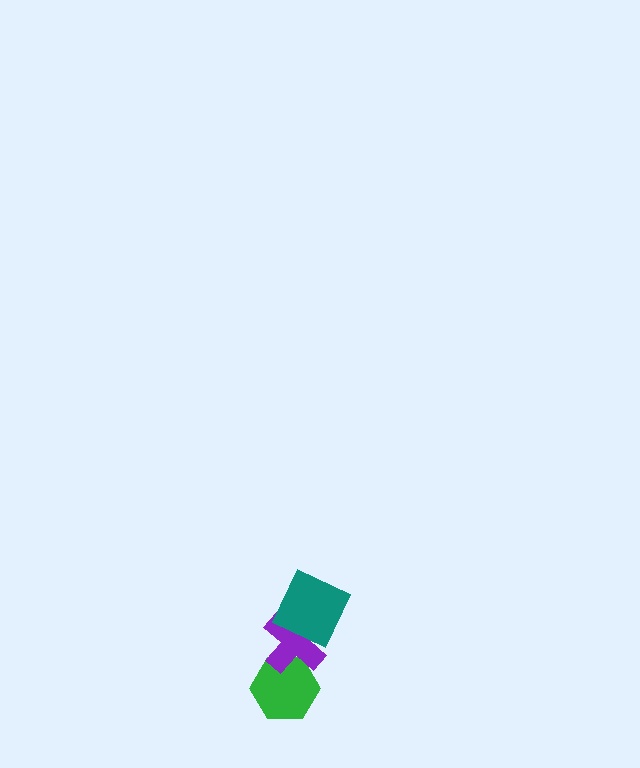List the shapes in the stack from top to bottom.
From top to bottom: the teal square, the purple cross, the green hexagon.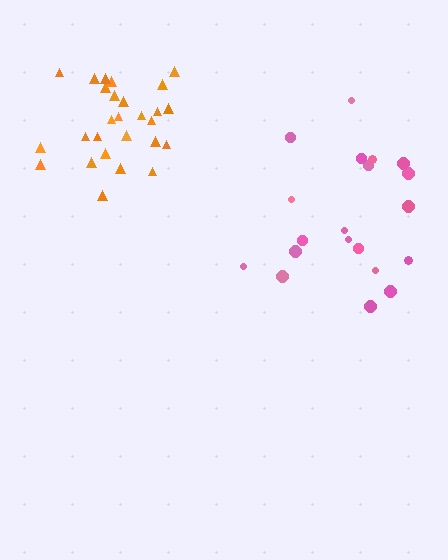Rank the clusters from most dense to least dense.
orange, pink.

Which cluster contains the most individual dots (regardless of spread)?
Orange (27).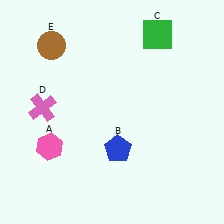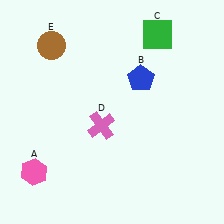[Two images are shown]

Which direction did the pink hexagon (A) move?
The pink hexagon (A) moved down.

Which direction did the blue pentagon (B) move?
The blue pentagon (B) moved up.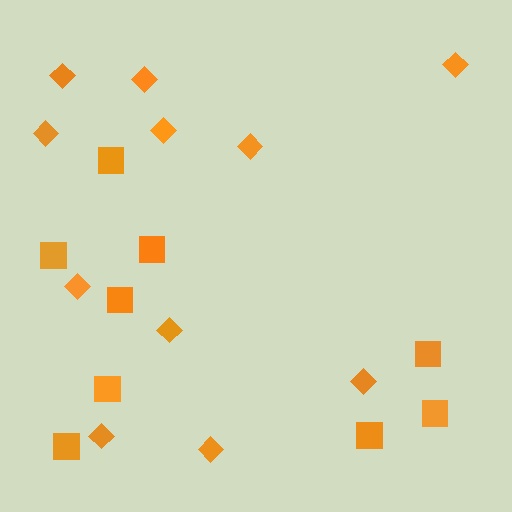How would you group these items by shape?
There are 2 groups: one group of squares (9) and one group of diamonds (11).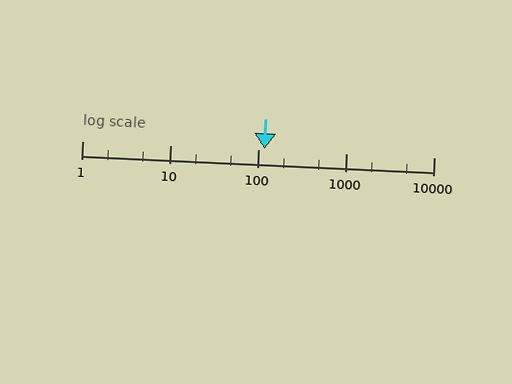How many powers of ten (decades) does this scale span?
The scale spans 4 decades, from 1 to 10000.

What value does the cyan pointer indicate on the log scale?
The pointer indicates approximately 120.